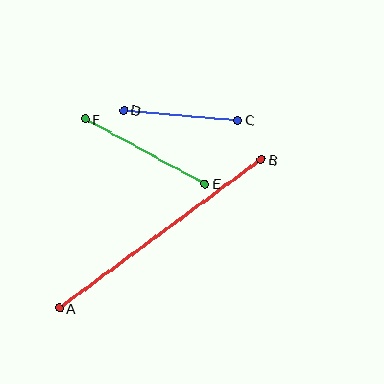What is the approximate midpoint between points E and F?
The midpoint is at approximately (145, 151) pixels.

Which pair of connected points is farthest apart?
Points A and B are farthest apart.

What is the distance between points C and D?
The distance is approximately 115 pixels.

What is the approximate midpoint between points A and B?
The midpoint is at approximately (160, 234) pixels.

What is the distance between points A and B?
The distance is approximately 251 pixels.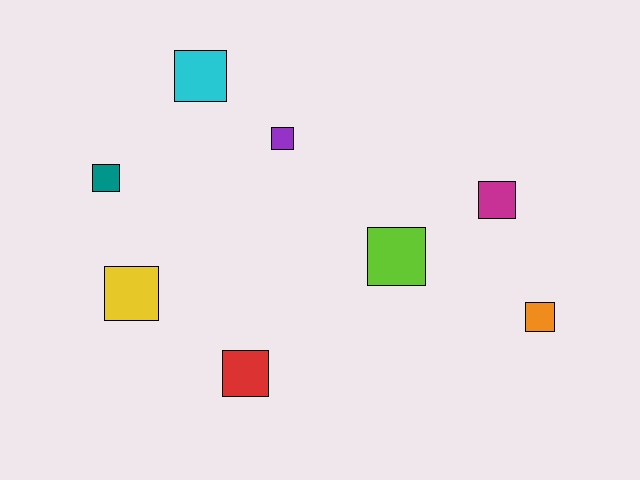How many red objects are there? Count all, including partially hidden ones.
There is 1 red object.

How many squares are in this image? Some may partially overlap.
There are 8 squares.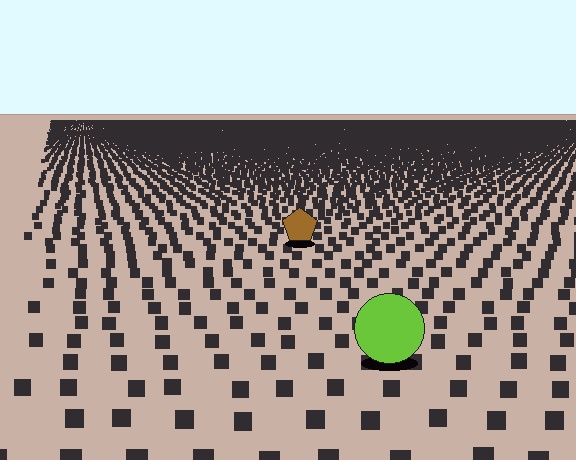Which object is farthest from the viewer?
The brown pentagon is farthest from the viewer. It appears smaller and the ground texture around it is denser.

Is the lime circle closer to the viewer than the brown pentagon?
Yes. The lime circle is closer — you can tell from the texture gradient: the ground texture is coarser near it.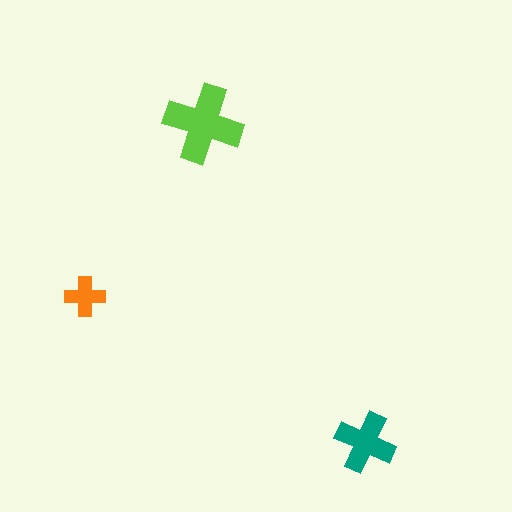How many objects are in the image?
There are 3 objects in the image.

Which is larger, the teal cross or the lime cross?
The lime one.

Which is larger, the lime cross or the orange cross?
The lime one.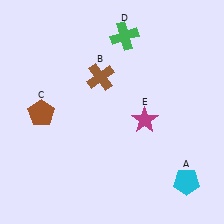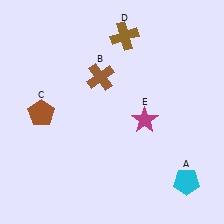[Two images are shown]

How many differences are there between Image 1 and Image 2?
There is 1 difference between the two images.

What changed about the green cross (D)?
In Image 1, D is green. In Image 2, it changed to brown.